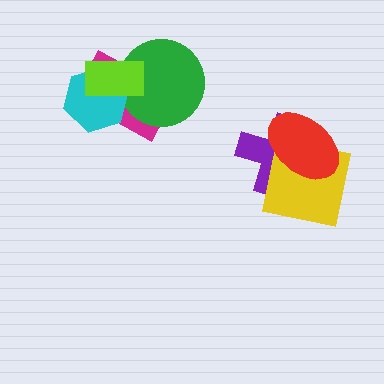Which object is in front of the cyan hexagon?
The lime rectangle is in front of the cyan hexagon.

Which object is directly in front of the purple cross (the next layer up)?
The yellow square is directly in front of the purple cross.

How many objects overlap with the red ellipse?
2 objects overlap with the red ellipse.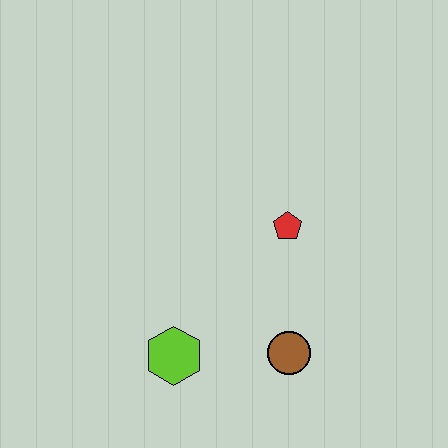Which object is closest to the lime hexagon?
The brown circle is closest to the lime hexagon.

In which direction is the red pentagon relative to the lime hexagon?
The red pentagon is above the lime hexagon.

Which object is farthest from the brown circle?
The red pentagon is farthest from the brown circle.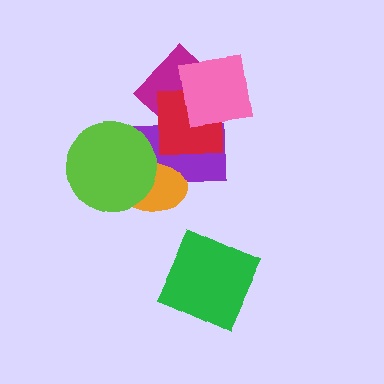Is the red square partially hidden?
Yes, it is partially covered by another shape.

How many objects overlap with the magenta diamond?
3 objects overlap with the magenta diamond.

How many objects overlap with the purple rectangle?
5 objects overlap with the purple rectangle.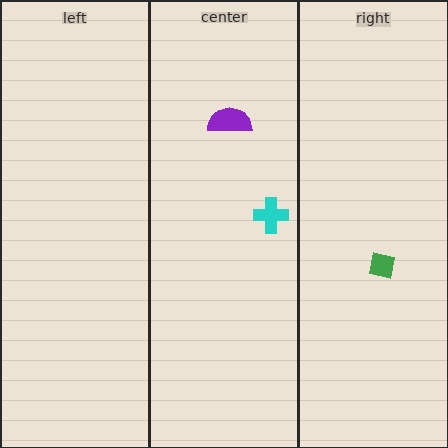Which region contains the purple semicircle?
The center region.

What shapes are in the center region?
The cyan cross, the purple semicircle.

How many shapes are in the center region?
2.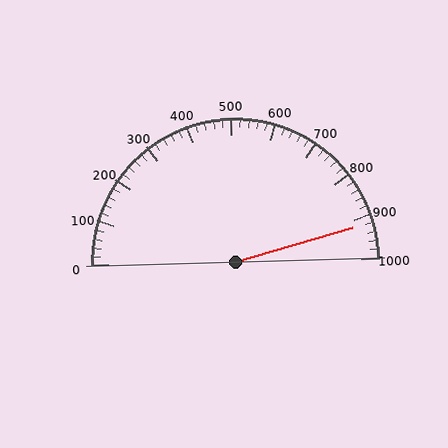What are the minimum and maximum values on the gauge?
The gauge ranges from 0 to 1000.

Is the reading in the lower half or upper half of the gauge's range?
The reading is in the upper half of the range (0 to 1000).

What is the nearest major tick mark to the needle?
The nearest major tick mark is 900.